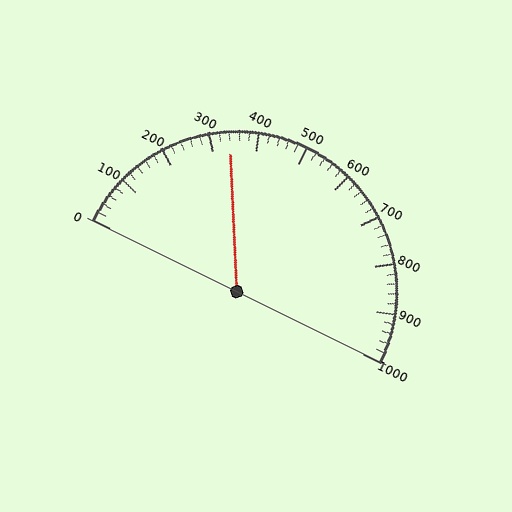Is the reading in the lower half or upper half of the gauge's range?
The reading is in the lower half of the range (0 to 1000).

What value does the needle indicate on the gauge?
The needle indicates approximately 340.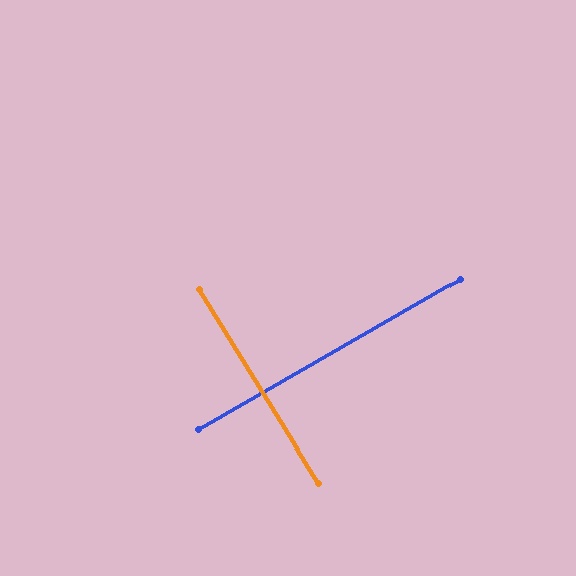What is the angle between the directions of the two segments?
Approximately 88 degrees.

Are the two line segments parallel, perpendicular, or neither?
Perpendicular — they meet at approximately 88°.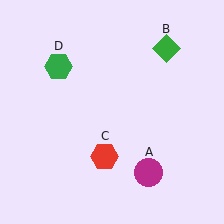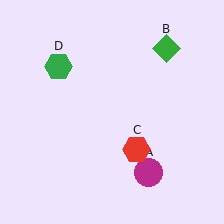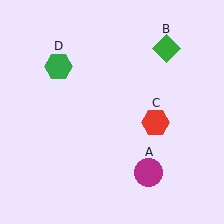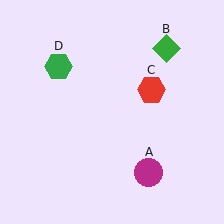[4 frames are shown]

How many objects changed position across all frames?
1 object changed position: red hexagon (object C).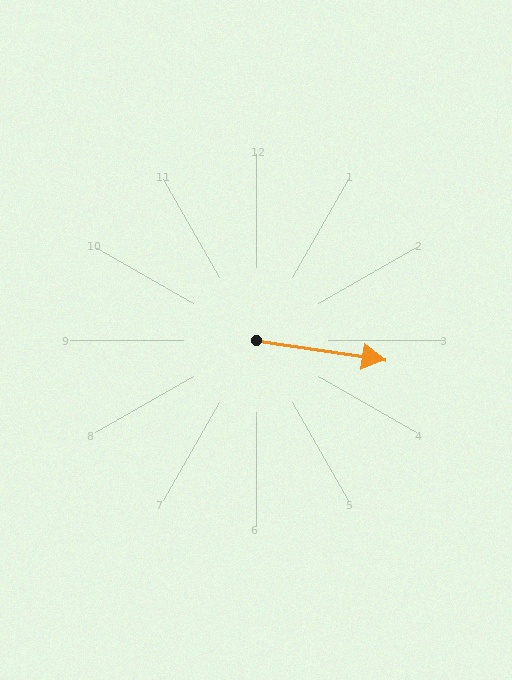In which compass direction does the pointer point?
East.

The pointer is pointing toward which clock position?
Roughly 3 o'clock.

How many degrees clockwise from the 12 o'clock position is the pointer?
Approximately 99 degrees.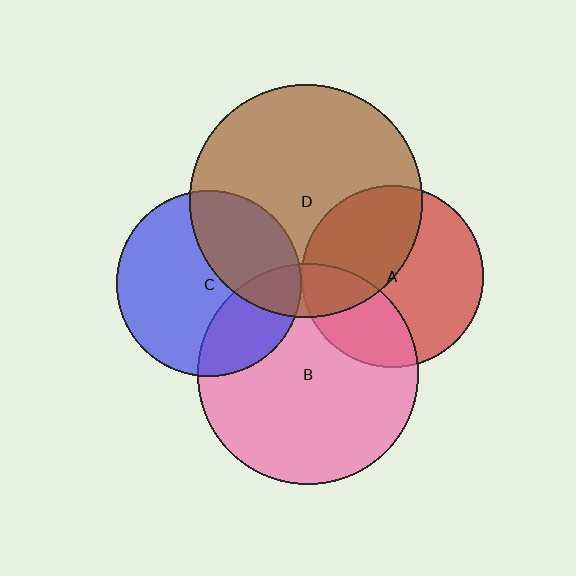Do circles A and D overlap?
Yes.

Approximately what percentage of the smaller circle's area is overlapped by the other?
Approximately 45%.